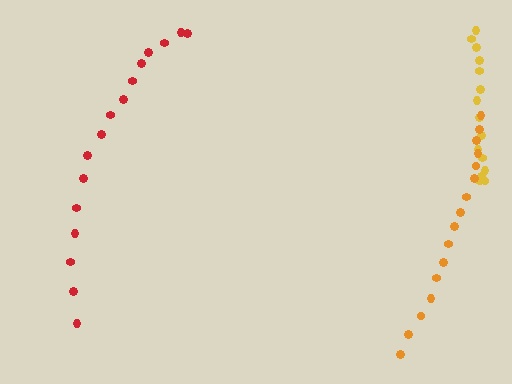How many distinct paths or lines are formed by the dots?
There are 3 distinct paths.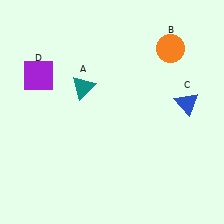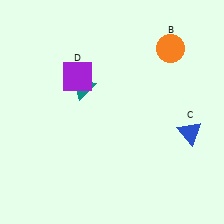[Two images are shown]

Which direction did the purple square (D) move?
The purple square (D) moved right.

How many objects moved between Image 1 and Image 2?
2 objects moved between the two images.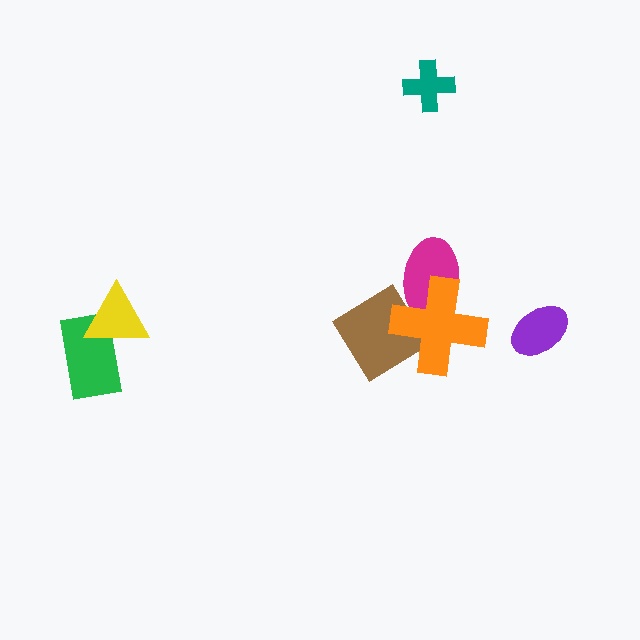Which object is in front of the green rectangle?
The yellow triangle is in front of the green rectangle.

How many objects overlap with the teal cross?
0 objects overlap with the teal cross.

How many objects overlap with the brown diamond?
1 object overlaps with the brown diamond.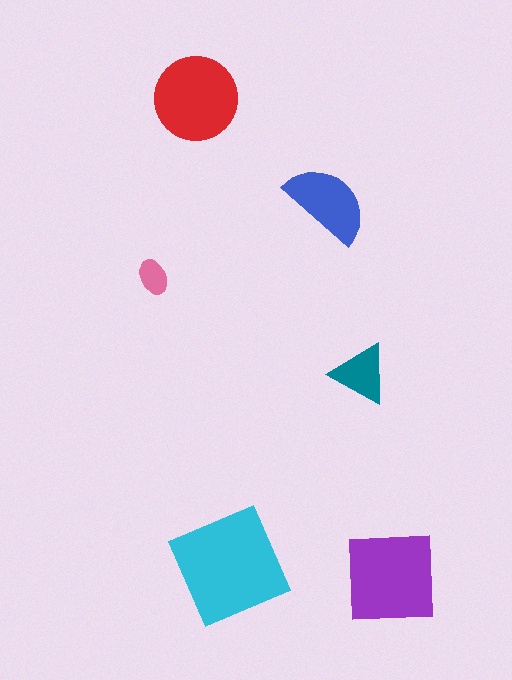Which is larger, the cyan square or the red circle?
The cyan square.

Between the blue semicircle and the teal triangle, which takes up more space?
The blue semicircle.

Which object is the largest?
The cyan square.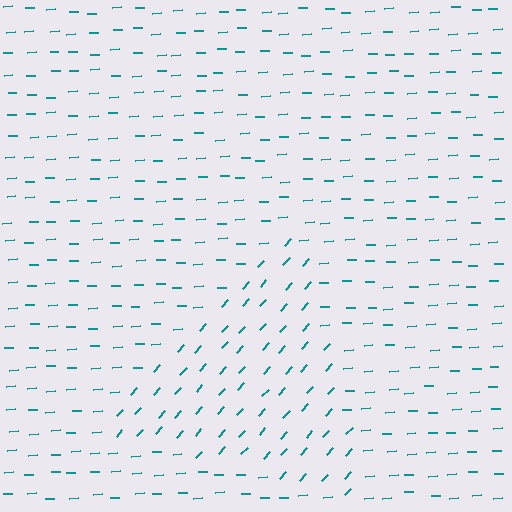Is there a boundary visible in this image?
Yes, there is a texture boundary formed by a change in line orientation.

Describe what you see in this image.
The image is filled with small teal line segments. A triangle region in the image has lines oriented differently from the surrounding lines, creating a visible texture boundary.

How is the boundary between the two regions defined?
The boundary is defined purely by a change in line orientation (approximately 45 degrees difference). All lines are the same color and thickness.